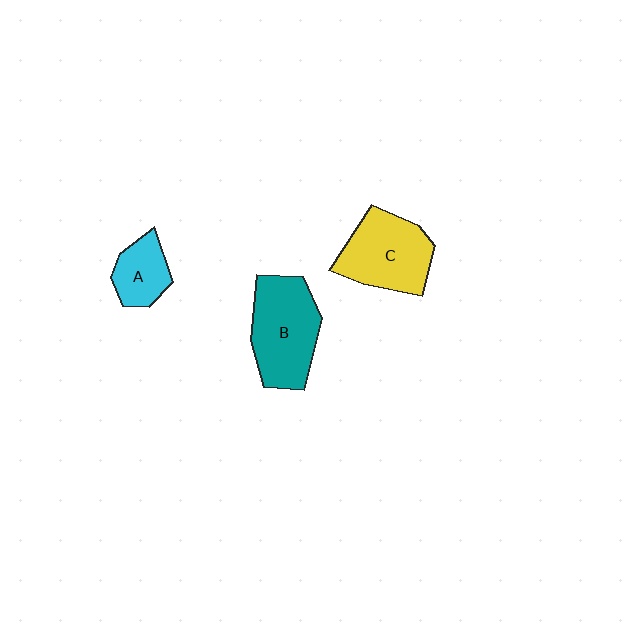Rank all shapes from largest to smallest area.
From largest to smallest: B (teal), C (yellow), A (cyan).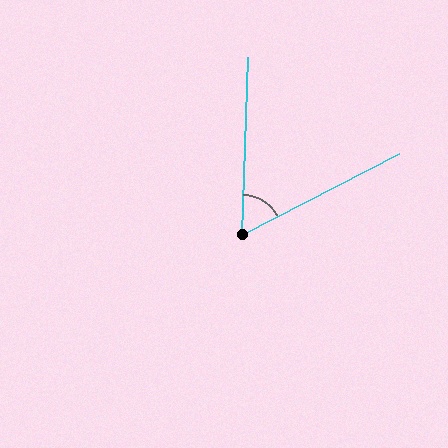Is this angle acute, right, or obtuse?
It is acute.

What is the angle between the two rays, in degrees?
Approximately 61 degrees.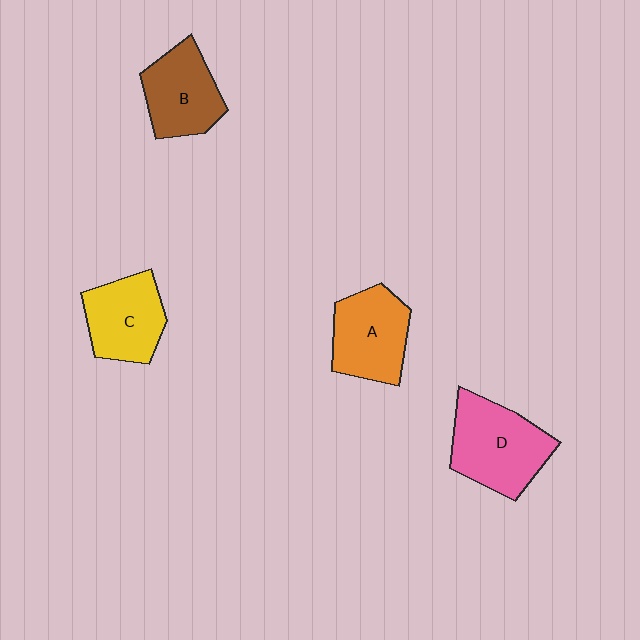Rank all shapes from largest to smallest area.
From largest to smallest: D (pink), A (orange), C (yellow), B (brown).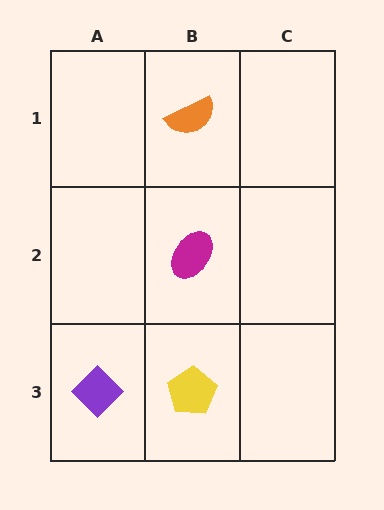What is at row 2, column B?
A magenta ellipse.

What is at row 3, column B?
A yellow pentagon.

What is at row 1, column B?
An orange semicircle.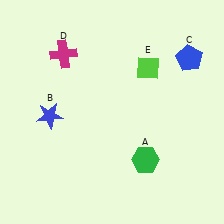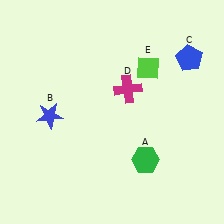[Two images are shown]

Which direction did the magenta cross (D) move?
The magenta cross (D) moved right.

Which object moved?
The magenta cross (D) moved right.